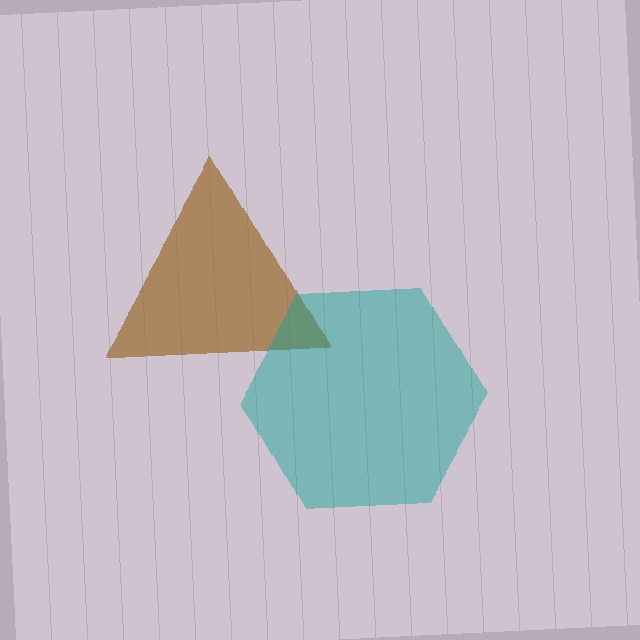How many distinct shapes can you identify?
There are 2 distinct shapes: a brown triangle, a teal hexagon.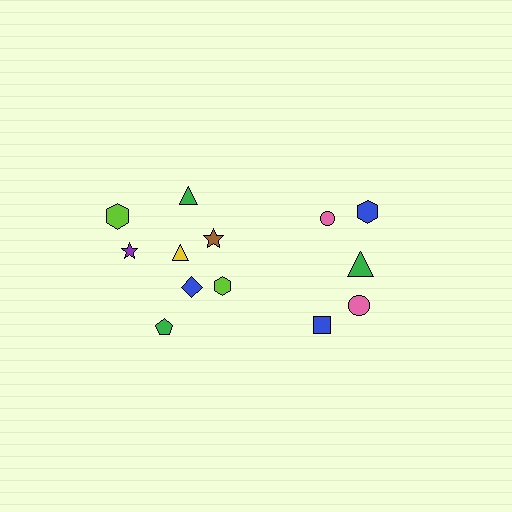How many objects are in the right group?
There are 5 objects.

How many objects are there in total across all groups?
There are 13 objects.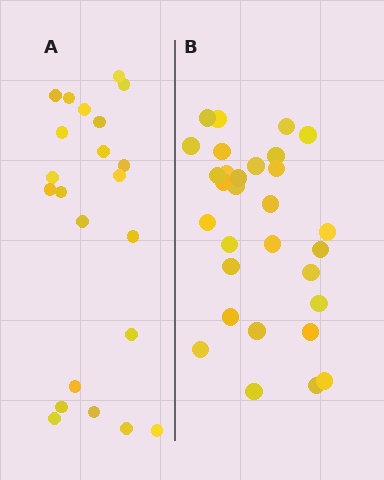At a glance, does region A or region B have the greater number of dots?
Region B (the right region) has more dots.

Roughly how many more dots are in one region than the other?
Region B has roughly 8 or so more dots than region A.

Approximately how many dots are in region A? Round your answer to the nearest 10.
About 20 dots. (The exact count is 22, which rounds to 20.)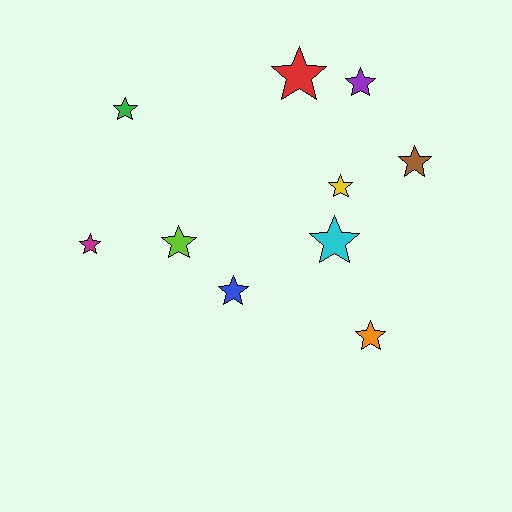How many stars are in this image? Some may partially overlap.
There are 10 stars.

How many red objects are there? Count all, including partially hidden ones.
There is 1 red object.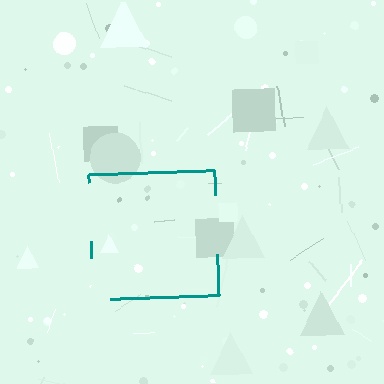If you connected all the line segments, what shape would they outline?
They would outline a square.